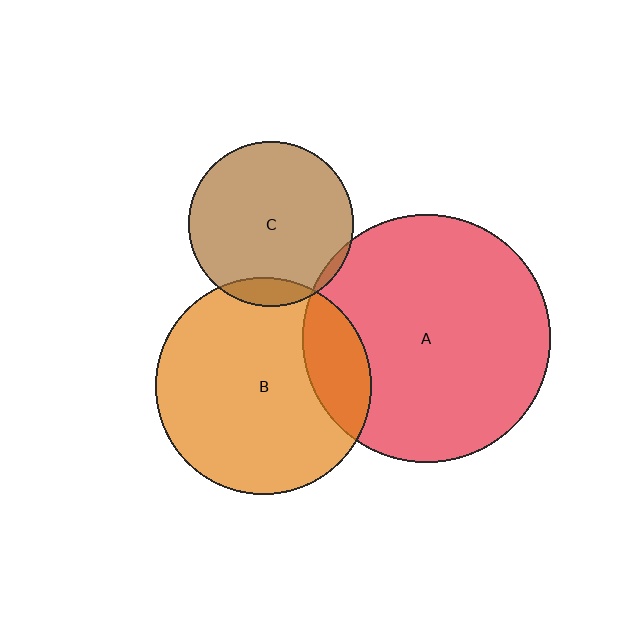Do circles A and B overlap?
Yes.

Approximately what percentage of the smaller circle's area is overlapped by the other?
Approximately 20%.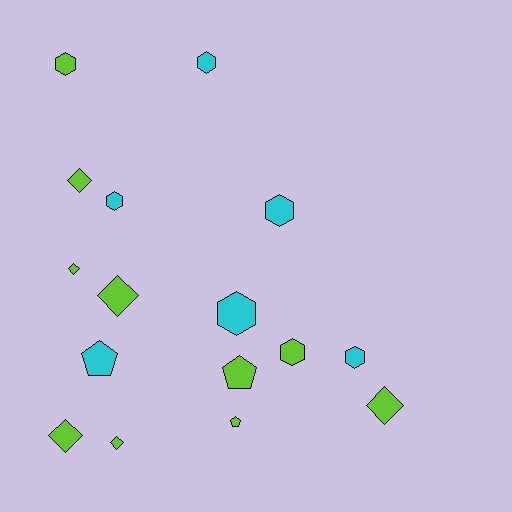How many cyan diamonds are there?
There are no cyan diamonds.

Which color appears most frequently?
Lime, with 10 objects.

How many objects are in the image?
There are 16 objects.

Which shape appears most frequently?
Hexagon, with 7 objects.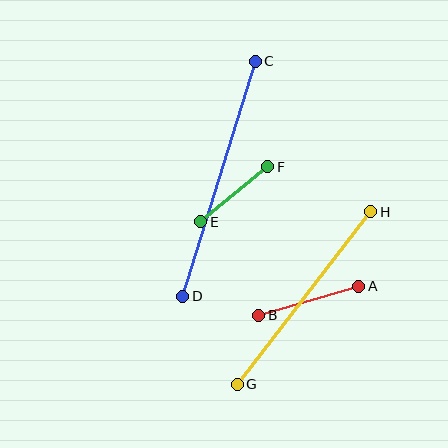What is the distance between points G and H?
The distance is approximately 218 pixels.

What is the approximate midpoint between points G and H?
The midpoint is at approximately (304, 298) pixels.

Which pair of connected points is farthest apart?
Points C and D are farthest apart.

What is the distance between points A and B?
The distance is approximately 104 pixels.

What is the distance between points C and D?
The distance is approximately 246 pixels.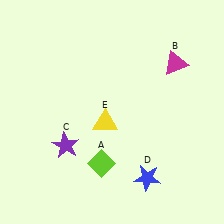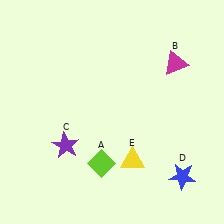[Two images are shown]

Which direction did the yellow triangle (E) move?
The yellow triangle (E) moved down.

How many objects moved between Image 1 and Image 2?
2 objects moved between the two images.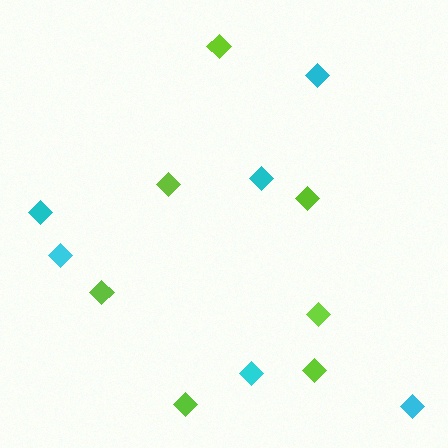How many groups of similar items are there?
There are 2 groups: one group of cyan diamonds (6) and one group of lime diamonds (7).